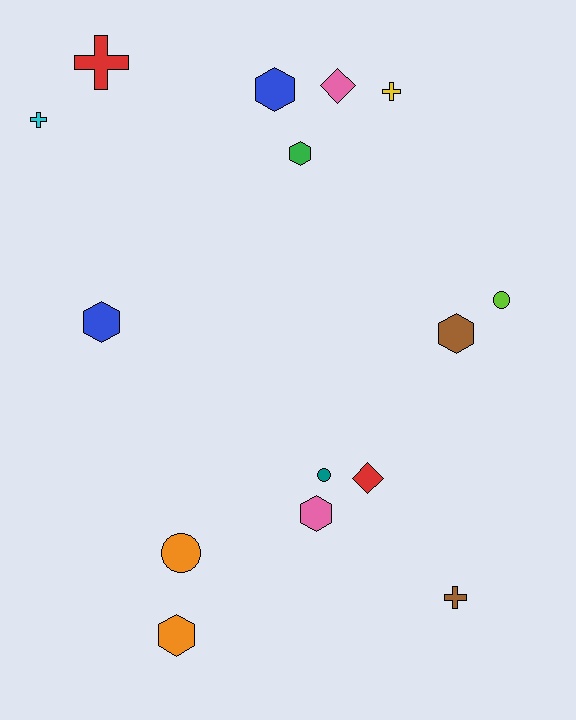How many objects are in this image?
There are 15 objects.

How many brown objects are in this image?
There are 2 brown objects.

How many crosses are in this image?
There are 4 crosses.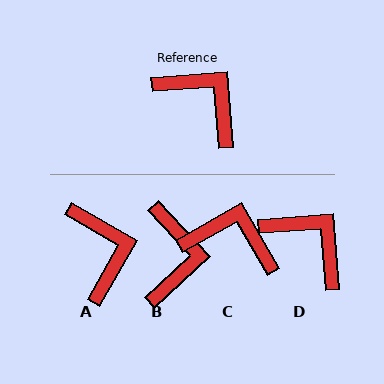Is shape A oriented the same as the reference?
No, it is off by about 34 degrees.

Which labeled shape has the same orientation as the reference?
D.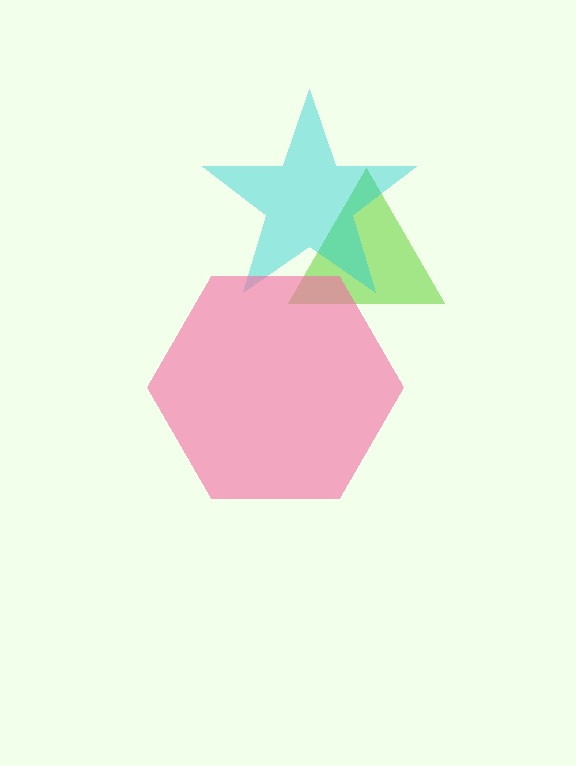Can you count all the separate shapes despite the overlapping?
Yes, there are 3 separate shapes.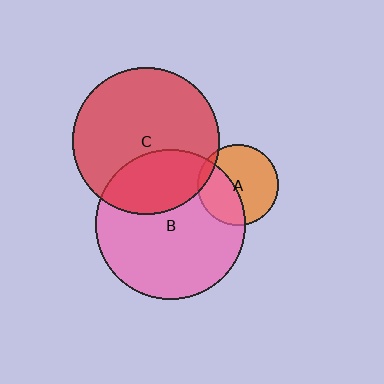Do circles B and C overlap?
Yes.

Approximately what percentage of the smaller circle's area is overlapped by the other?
Approximately 30%.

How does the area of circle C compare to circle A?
Approximately 3.3 times.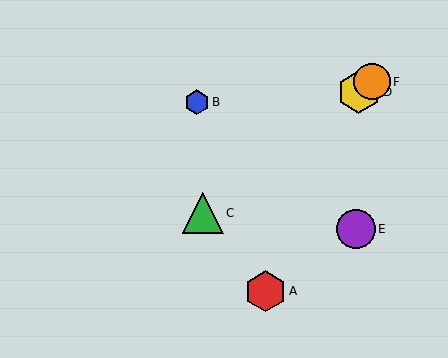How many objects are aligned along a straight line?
3 objects (C, D, F) are aligned along a straight line.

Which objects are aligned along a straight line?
Objects C, D, F are aligned along a straight line.